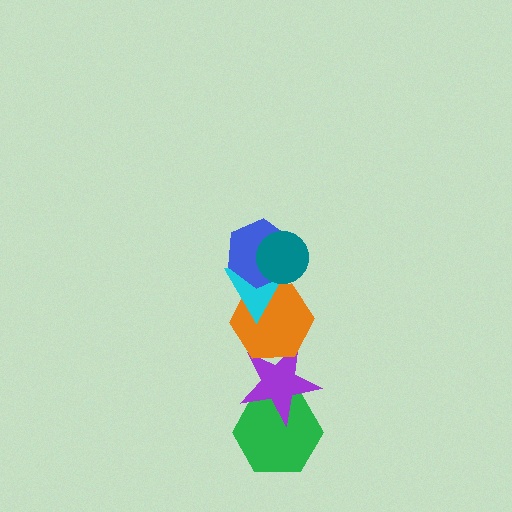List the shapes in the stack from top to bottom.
From top to bottom: the teal circle, the blue hexagon, the cyan triangle, the orange hexagon, the purple star, the green hexagon.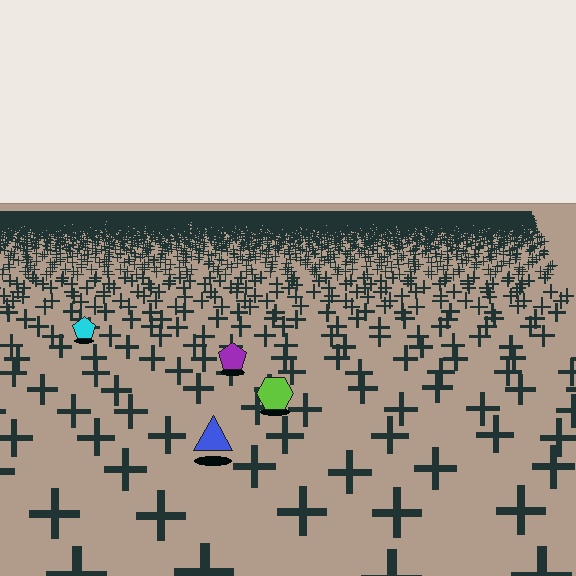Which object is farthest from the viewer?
The cyan pentagon is farthest from the viewer. It appears smaller and the ground texture around it is denser.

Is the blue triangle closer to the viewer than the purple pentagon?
Yes. The blue triangle is closer — you can tell from the texture gradient: the ground texture is coarser near it.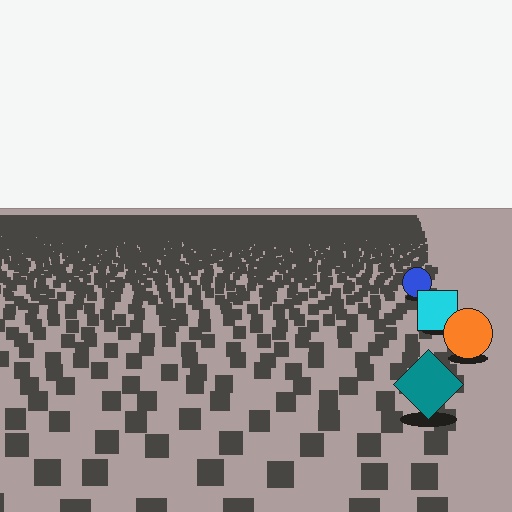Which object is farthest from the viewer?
The blue circle is farthest from the viewer. It appears smaller and the ground texture around it is denser.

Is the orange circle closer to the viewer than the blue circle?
Yes. The orange circle is closer — you can tell from the texture gradient: the ground texture is coarser near it.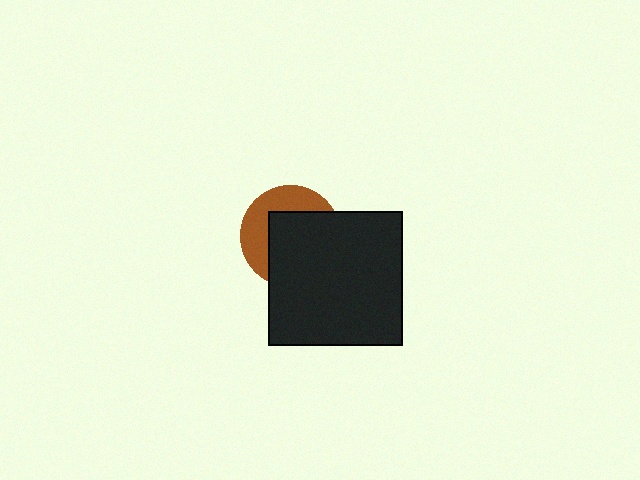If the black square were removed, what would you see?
You would see the complete brown circle.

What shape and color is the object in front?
The object in front is a black square.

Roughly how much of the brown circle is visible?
A small part of it is visible (roughly 39%).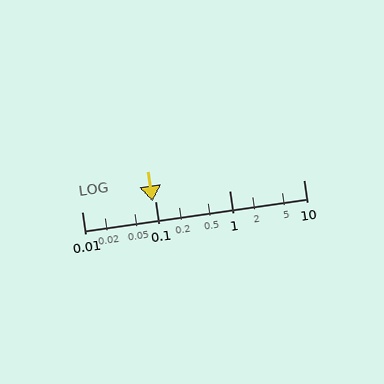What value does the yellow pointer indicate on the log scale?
The pointer indicates approximately 0.092.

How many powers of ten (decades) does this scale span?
The scale spans 3 decades, from 0.01 to 10.